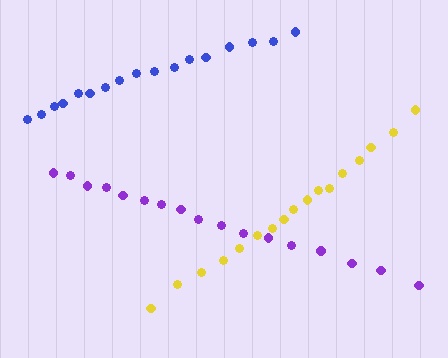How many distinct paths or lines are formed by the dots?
There are 3 distinct paths.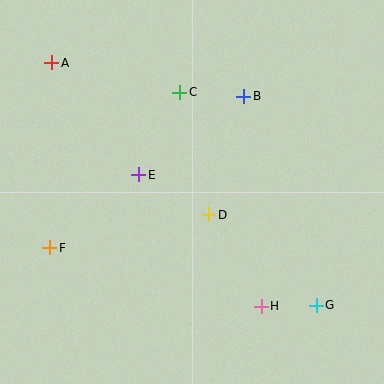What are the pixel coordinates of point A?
Point A is at (52, 63).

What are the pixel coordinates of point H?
Point H is at (261, 306).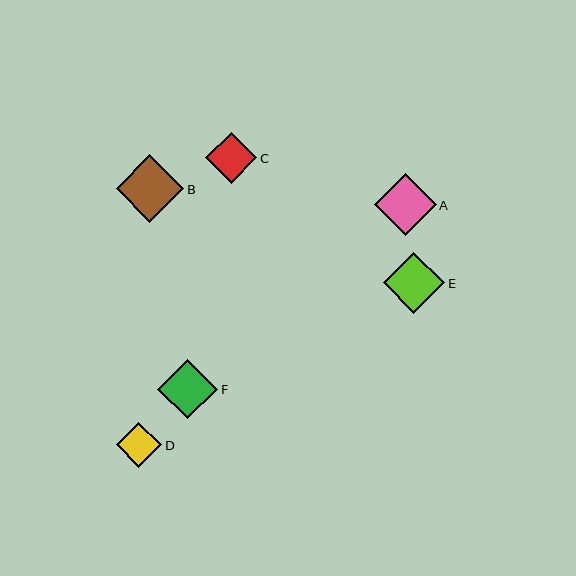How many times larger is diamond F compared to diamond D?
Diamond F is approximately 1.3 times the size of diamond D.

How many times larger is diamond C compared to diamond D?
Diamond C is approximately 1.1 times the size of diamond D.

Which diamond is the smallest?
Diamond D is the smallest with a size of approximately 45 pixels.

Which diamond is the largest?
Diamond B is the largest with a size of approximately 67 pixels.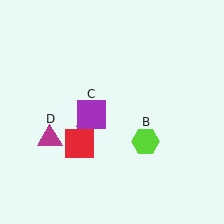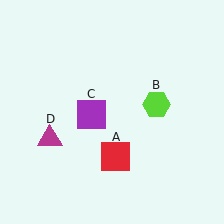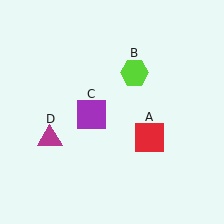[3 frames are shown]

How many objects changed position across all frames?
2 objects changed position: red square (object A), lime hexagon (object B).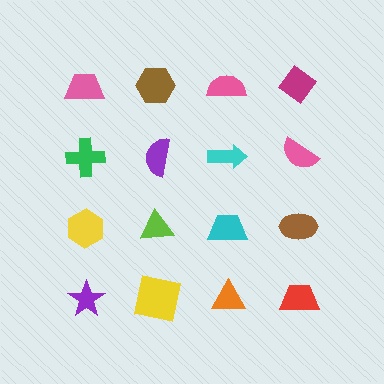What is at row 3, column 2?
A lime triangle.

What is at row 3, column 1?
A yellow hexagon.